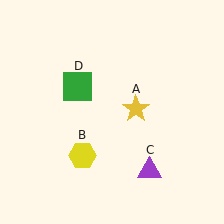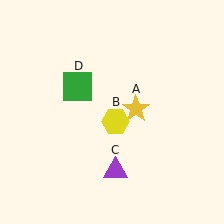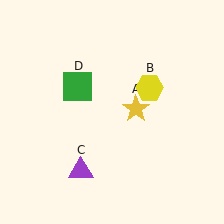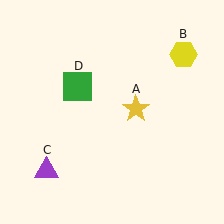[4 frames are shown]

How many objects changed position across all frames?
2 objects changed position: yellow hexagon (object B), purple triangle (object C).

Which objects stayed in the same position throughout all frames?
Yellow star (object A) and green square (object D) remained stationary.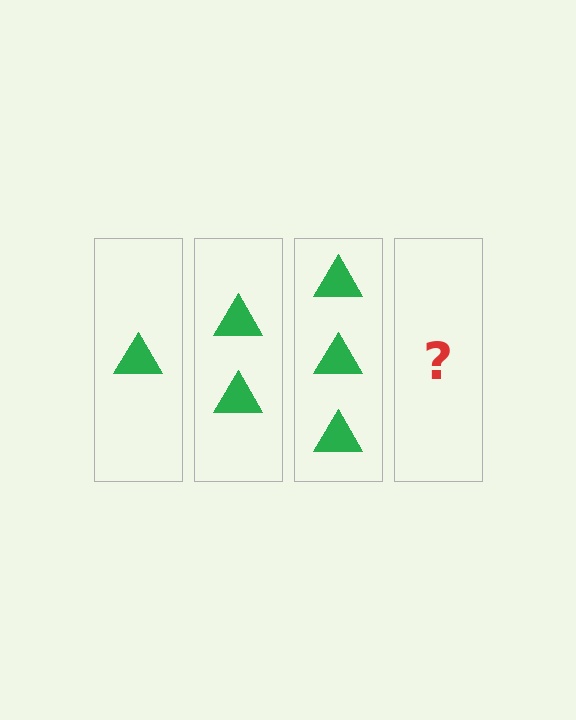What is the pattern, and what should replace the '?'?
The pattern is that each step adds one more triangle. The '?' should be 4 triangles.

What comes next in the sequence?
The next element should be 4 triangles.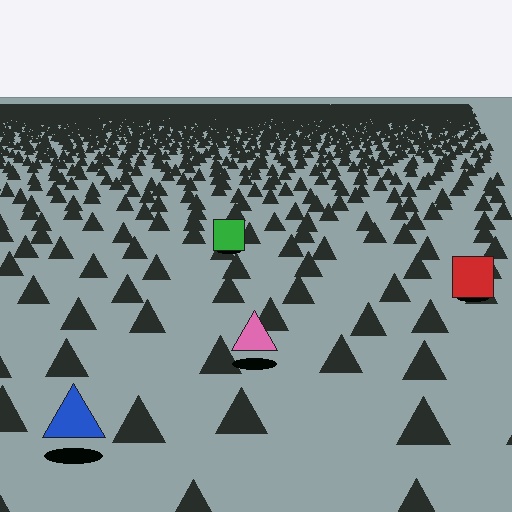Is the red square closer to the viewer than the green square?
Yes. The red square is closer — you can tell from the texture gradient: the ground texture is coarser near it.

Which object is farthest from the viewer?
The green square is farthest from the viewer. It appears smaller and the ground texture around it is denser.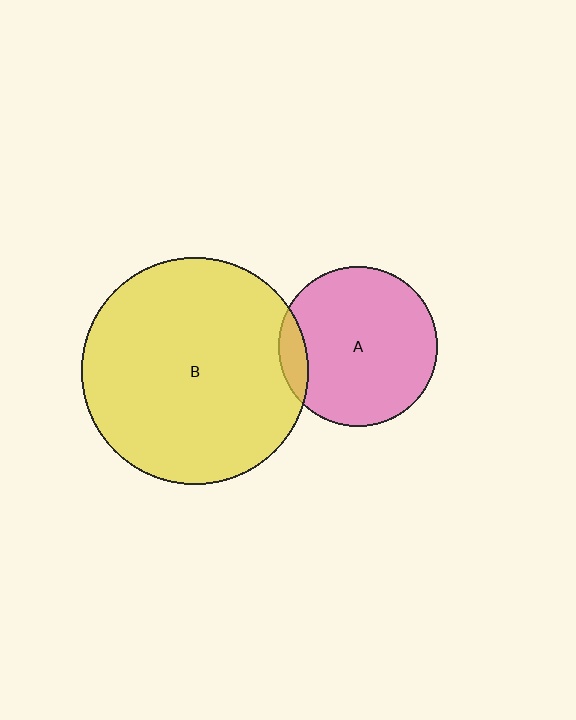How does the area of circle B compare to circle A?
Approximately 2.0 times.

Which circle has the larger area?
Circle B (yellow).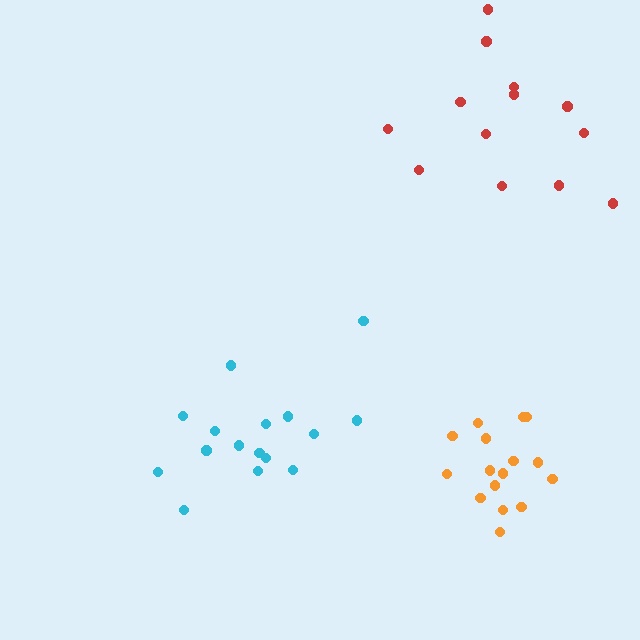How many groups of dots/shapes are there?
There are 3 groups.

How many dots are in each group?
Group 1: 16 dots, Group 2: 13 dots, Group 3: 16 dots (45 total).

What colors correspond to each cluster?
The clusters are colored: cyan, red, orange.